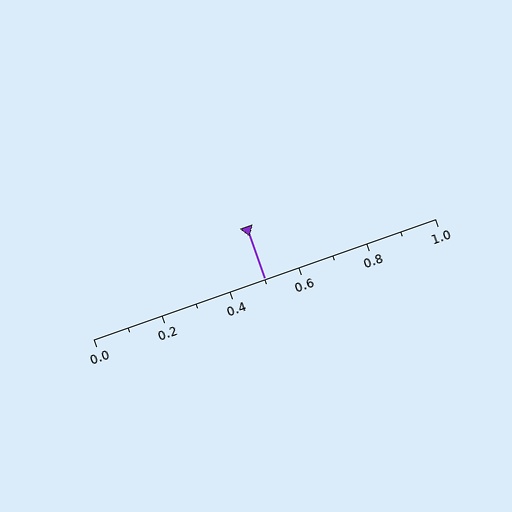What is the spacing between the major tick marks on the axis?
The major ticks are spaced 0.2 apart.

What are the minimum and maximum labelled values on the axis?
The axis runs from 0.0 to 1.0.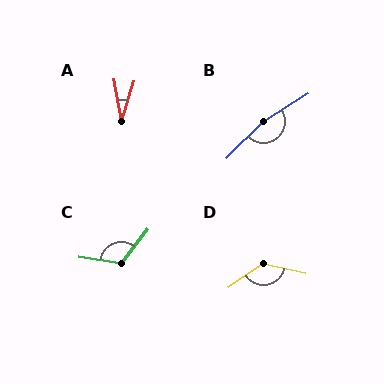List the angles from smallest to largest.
A (28°), C (119°), D (132°), B (167°).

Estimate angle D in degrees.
Approximately 132 degrees.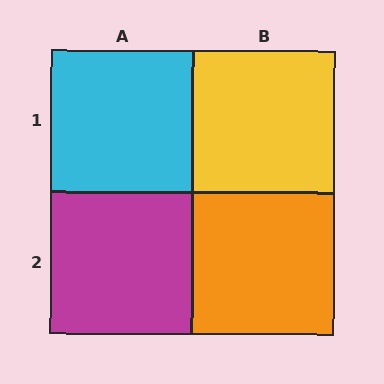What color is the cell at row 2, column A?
Magenta.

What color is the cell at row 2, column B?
Orange.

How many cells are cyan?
1 cell is cyan.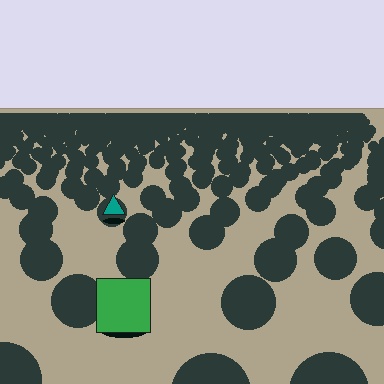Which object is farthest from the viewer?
The teal triangle is farthest from the viewer. It appears smaller and the ground texture around it is denser.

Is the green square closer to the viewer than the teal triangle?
Yes. The green square is closer — you can tell from the texture gradient: the ground texture is coarser near it.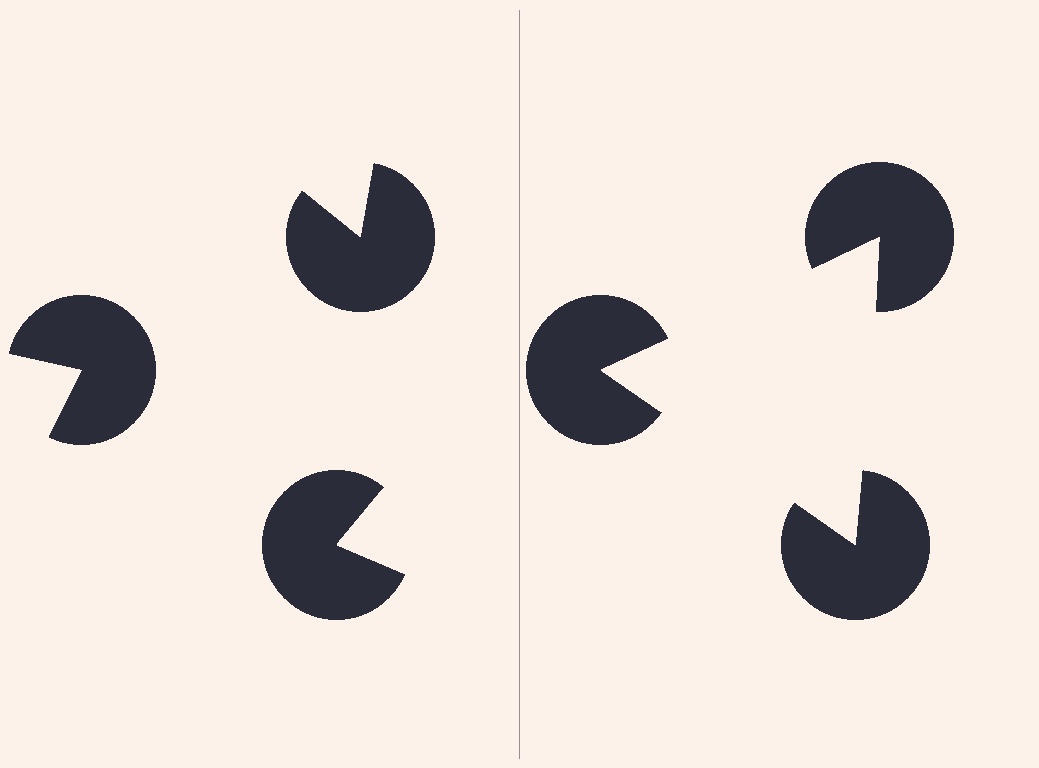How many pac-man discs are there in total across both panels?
6 — 3 on each side.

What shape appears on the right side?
An illusory triangle.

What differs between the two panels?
The pac-man discs are positioned identically on both sides; only the wedge orientations differ. On the right they align to a triangle; on the left they are misaligned.